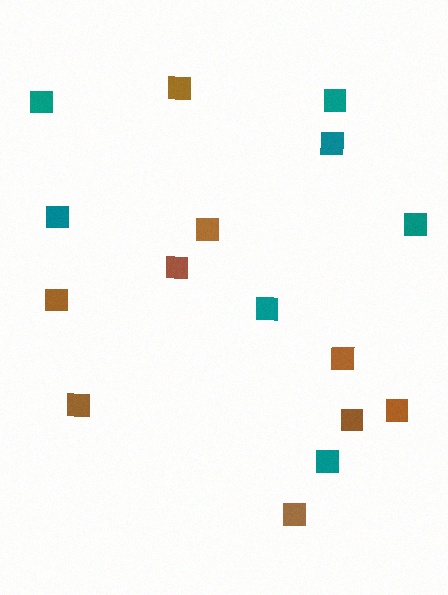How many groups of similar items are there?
There are 2 groups: one group of brown squares (9) and one group of teal squares (7).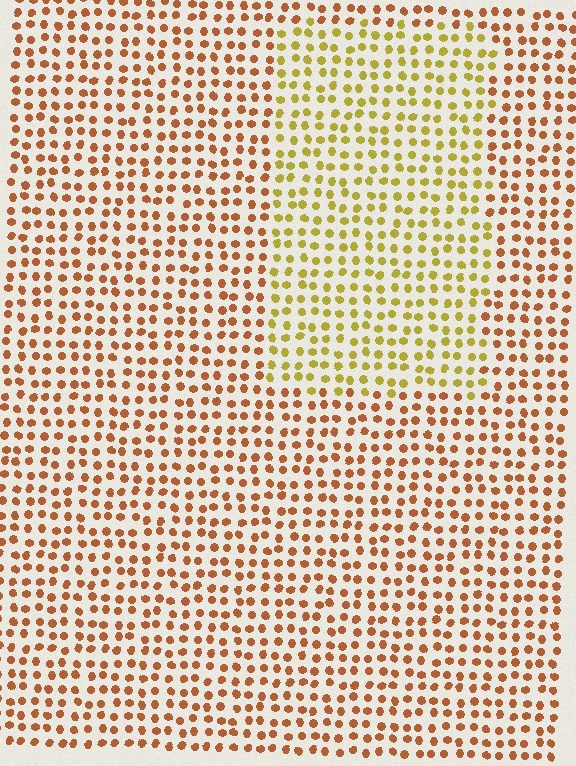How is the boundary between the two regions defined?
The boundary is defined purely by a slight shift in hue (about 37 degrees). Spacing, size, and orientation are identical on both sides.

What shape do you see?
I see a rectangle.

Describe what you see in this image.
The image is filled with small brown elements in a uniform arrangement. A rectangle-shaped region is visible where the elements are tinted to a slightly different hue, forming a subtle color boundary.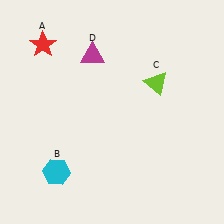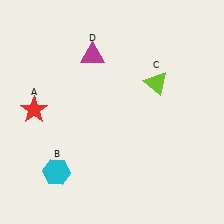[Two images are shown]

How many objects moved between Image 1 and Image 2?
1 object moved between the two images.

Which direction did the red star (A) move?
The red star (A) moved down.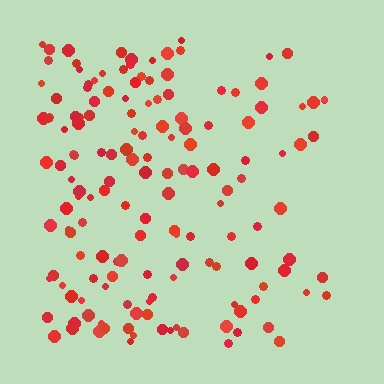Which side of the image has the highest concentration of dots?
The left.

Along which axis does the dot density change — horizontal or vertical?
Horizontal.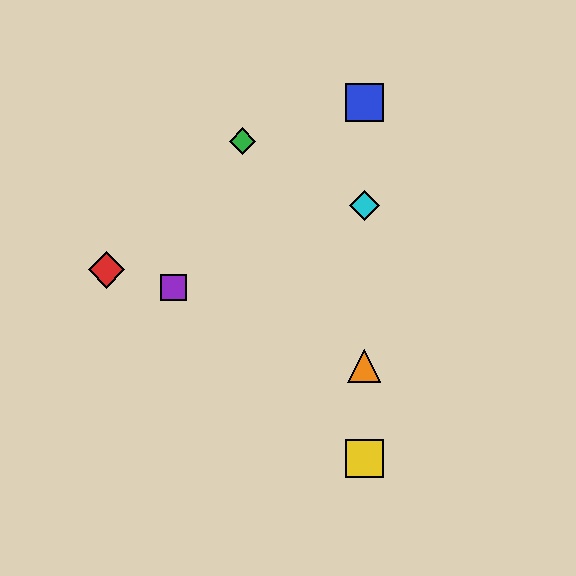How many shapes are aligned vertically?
4 shapes (the blue square, the yellow square, the orange triangle, the cyan diamond) are aligned vertically.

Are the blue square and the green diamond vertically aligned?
No, the blue square is at x≈364 and the green diamond is at x≈242.